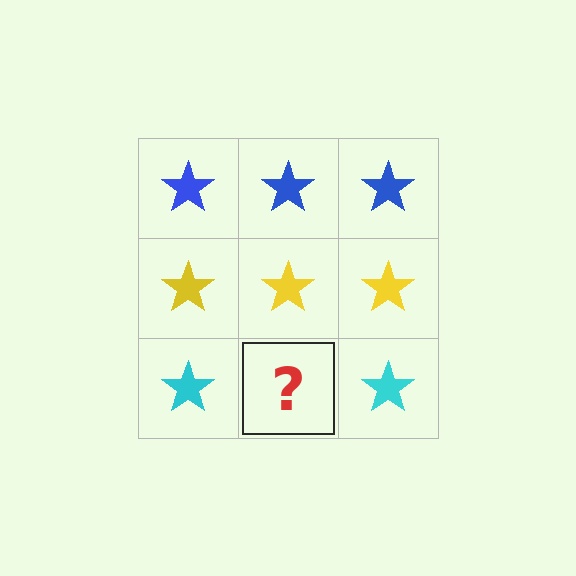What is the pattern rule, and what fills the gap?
The rule is that each row has a consistent color. The gap should be filled with a cyan star.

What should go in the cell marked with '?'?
The missing cell should contain a cyan star.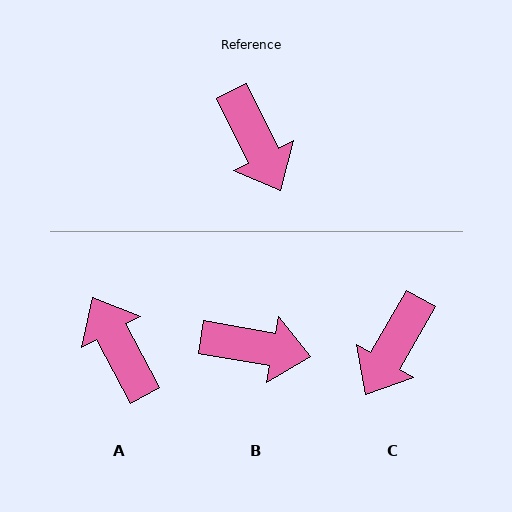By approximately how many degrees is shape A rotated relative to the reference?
Approximately 178 degrees clockwise.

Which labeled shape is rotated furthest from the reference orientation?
A, about 178 degrees away.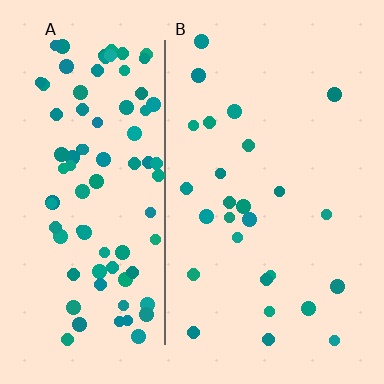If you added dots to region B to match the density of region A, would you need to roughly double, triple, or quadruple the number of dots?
Approximately triple.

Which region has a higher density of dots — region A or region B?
A (the left).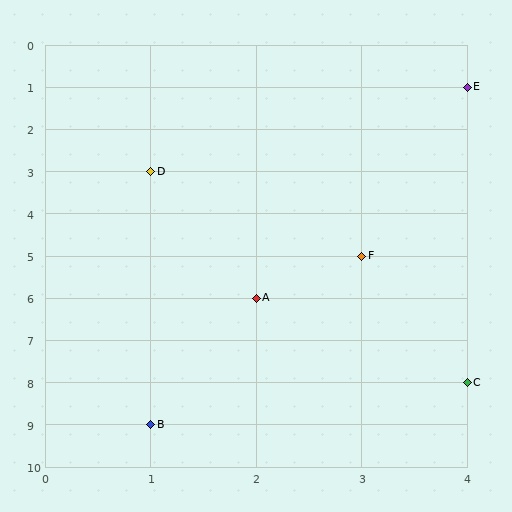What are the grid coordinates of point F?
Point F is at grid coordinates (3, 5).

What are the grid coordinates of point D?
Point D is at grid coordinates (1, 3).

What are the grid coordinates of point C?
Point C is at grid coordinates (4, 8).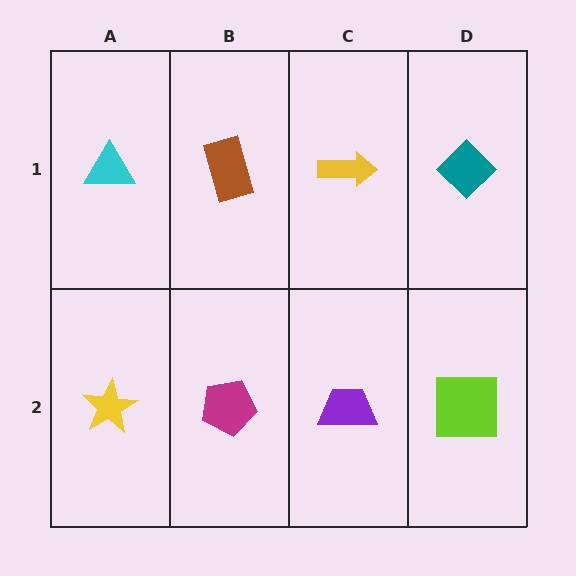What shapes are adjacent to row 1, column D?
A lime square (row 2, column D), a yellow arrow (row 1, column C).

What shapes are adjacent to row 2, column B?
A brown rectangle (row 1, column B), a yellow star (row 2, column A), a purple trapezoid (row 2, column C).